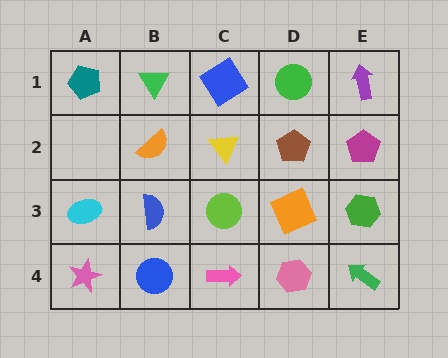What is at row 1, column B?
A green triangle.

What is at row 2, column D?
A brown pentagon.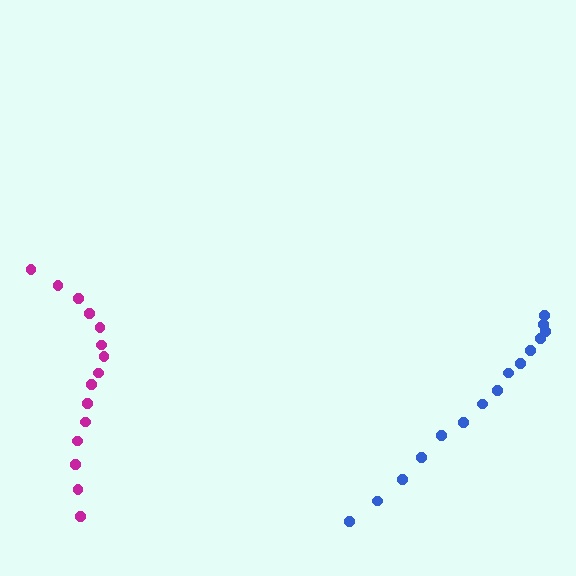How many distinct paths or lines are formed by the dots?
There are 2 distinct paths.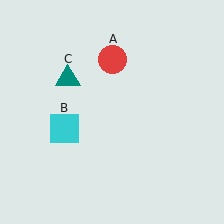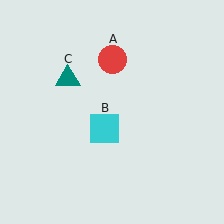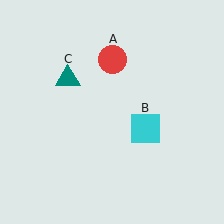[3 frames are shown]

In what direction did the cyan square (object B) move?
The cyan square (object B) moved right.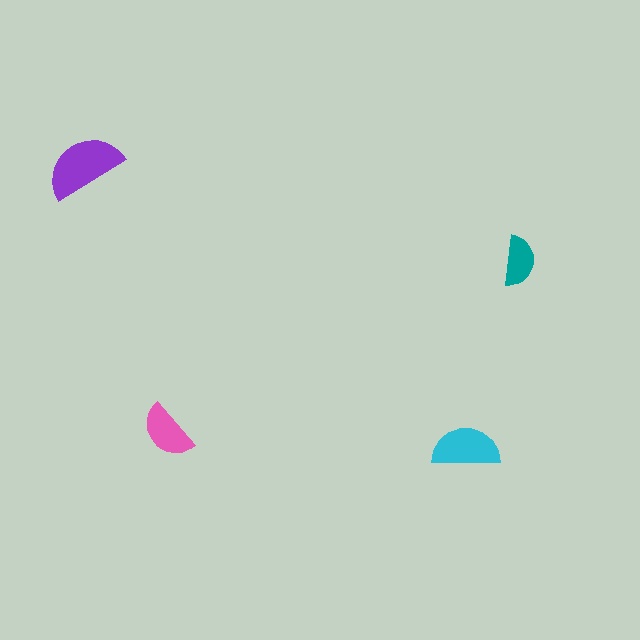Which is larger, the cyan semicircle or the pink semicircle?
The cyan one.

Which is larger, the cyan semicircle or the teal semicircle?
The cyan one.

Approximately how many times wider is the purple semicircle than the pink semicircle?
About 1.5 times wider.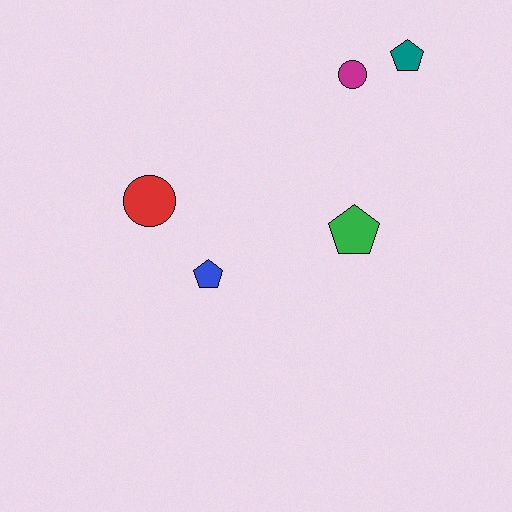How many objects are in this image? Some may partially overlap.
There are 5 objects.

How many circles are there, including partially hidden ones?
There are 2 circles.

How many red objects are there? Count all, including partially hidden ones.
There is 1 red object.